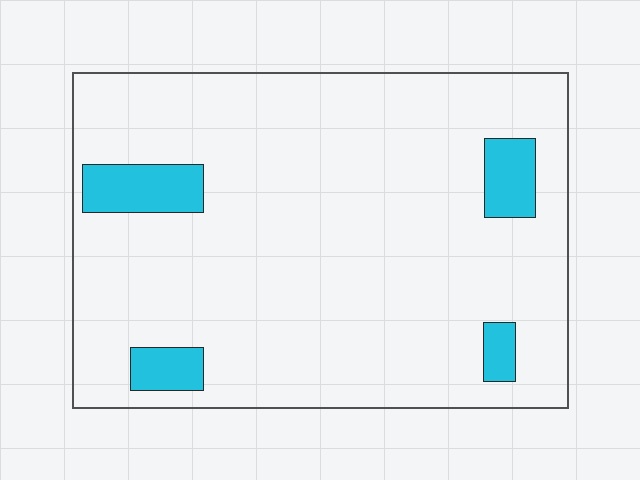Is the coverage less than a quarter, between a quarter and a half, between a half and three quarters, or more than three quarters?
Less than a quarter.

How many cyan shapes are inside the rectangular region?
4.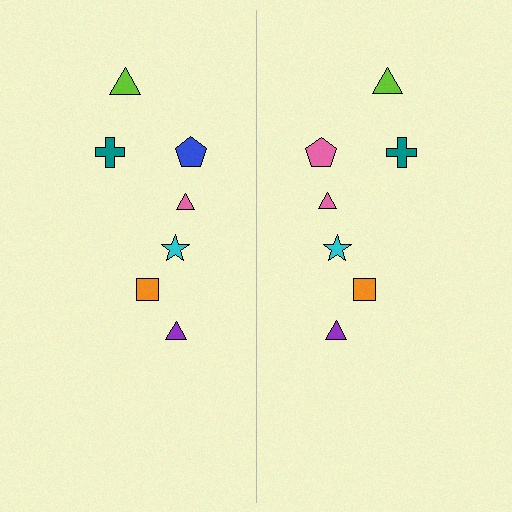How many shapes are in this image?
There are 14 shapes in this image.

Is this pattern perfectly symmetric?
No, the pattern is not perfectly symmetric. The pink pentagon on the right side breaks the symmetry — its mirror counterpart is blue.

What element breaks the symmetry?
The pink pentagon on the right side breaks the symmetry — its mirror counterpart is blue.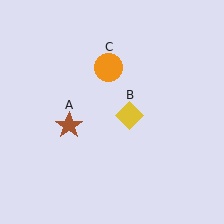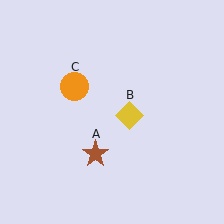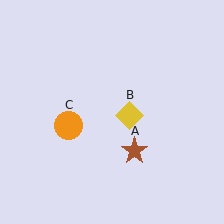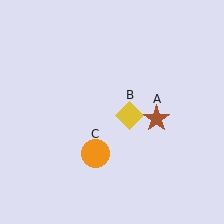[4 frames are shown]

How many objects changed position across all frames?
2 objects changed position: brown star (object A), orange circle (object C).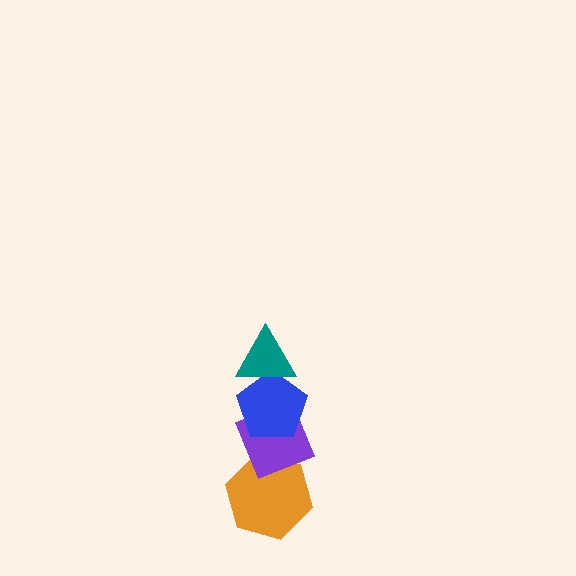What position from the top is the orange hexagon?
The orange hexagon is 4th from the top.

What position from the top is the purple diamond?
The purple diamond is 3rd from the top.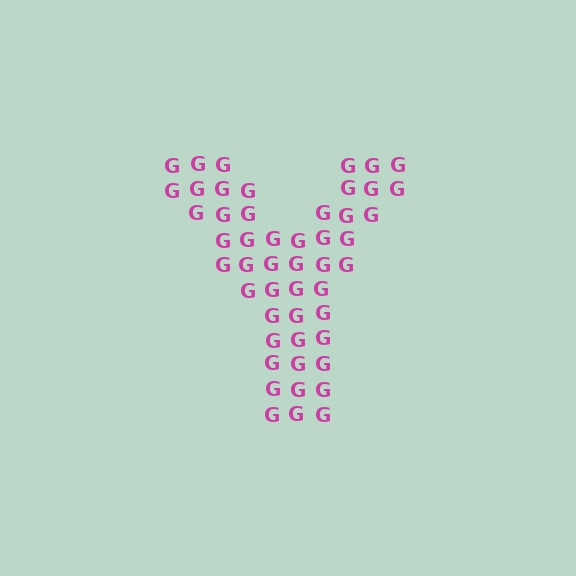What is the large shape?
The large shape is the letter Y.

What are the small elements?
The small elements are letter G's.